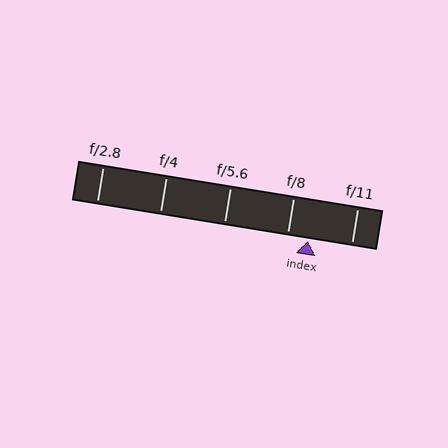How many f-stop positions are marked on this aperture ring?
There are 5 f-stop positions marked.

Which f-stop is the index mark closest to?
The index mark is closest to f/8.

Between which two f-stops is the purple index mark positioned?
The index mark is between f/8 and f/11.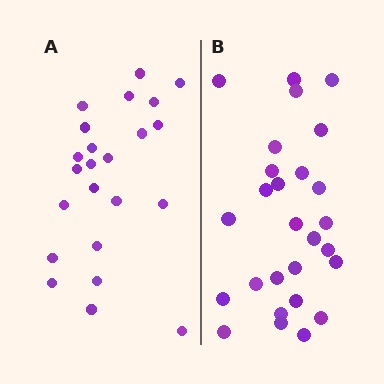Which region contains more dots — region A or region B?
Region B (the right region) has more dots.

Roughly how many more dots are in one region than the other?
Region B has about 4 more dots than region A.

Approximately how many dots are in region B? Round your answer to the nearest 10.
About 30 dots. (The exact count is 27, which rounds to 30.)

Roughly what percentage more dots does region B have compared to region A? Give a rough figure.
About 15% more.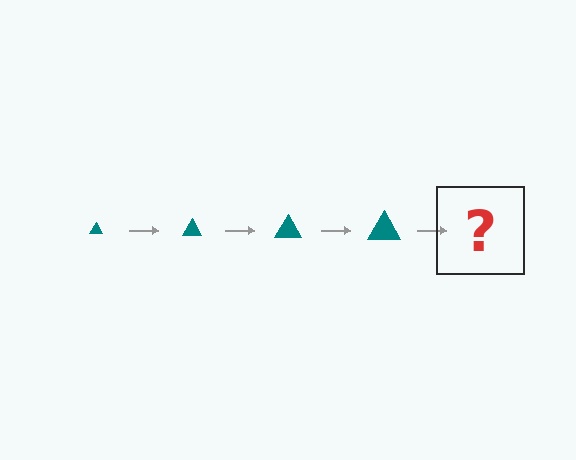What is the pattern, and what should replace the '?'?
The pattern is that the triangle gets progressively larger each step. The '?' should be a teal triangle, larger than the previous one.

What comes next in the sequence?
The next element should be a teal triangle, larger than the previous one.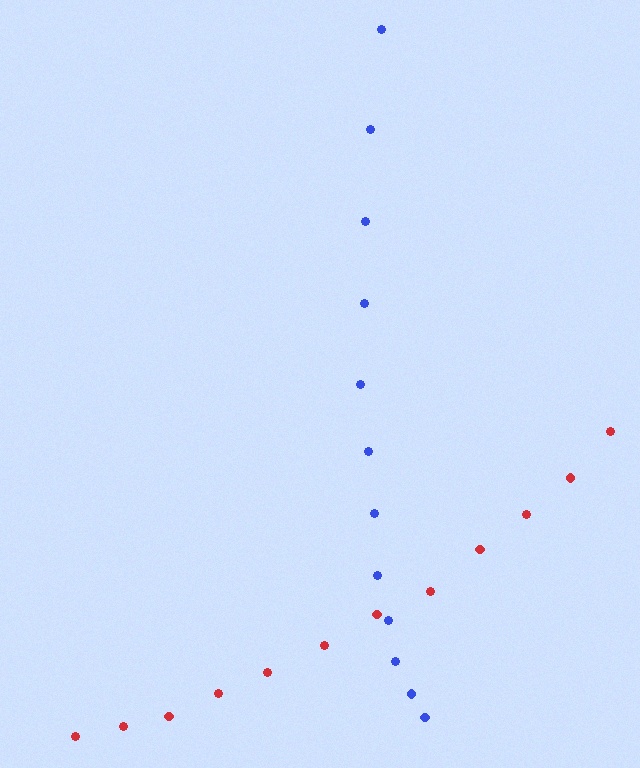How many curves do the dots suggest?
There are 2 distinct paths.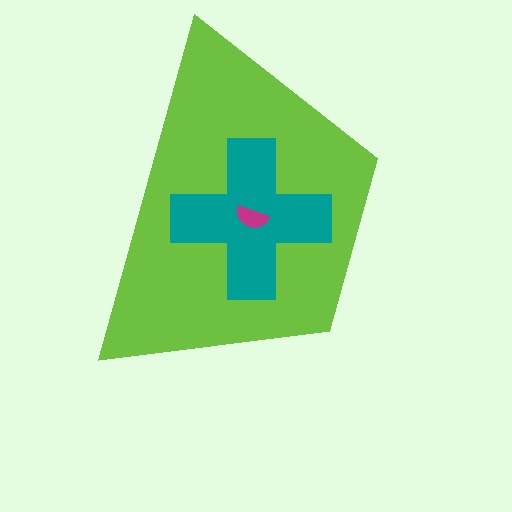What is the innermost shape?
The magenta semicircle.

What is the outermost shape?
The lime trapezoid.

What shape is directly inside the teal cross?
The magenta semicircle.